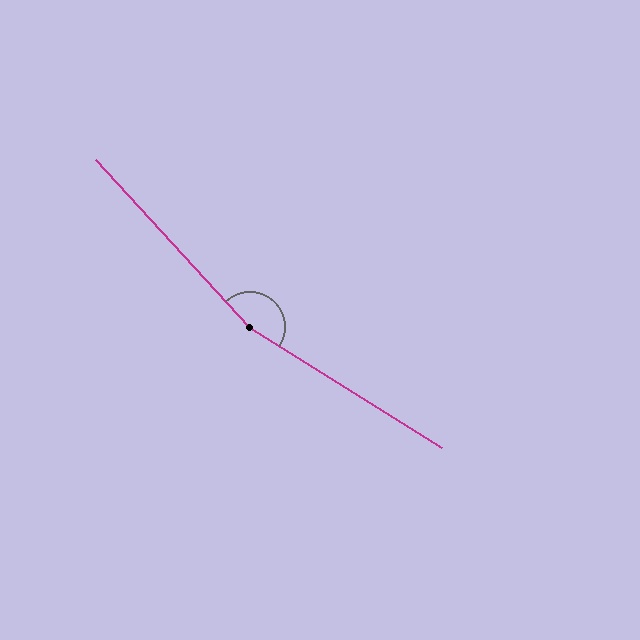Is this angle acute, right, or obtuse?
It is obtuse.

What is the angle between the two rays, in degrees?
Approximately 165 degrees.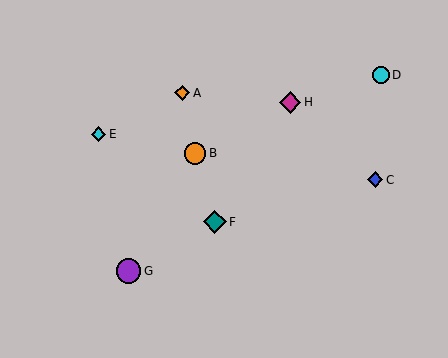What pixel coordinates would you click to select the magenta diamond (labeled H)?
Click at (290, 102) to select the magenta diamond H.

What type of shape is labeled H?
Shape H is a magenta diamond.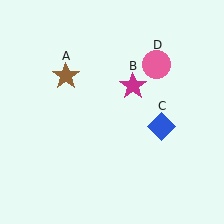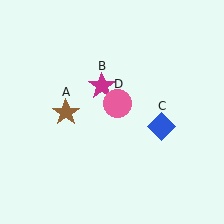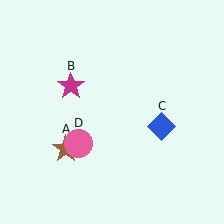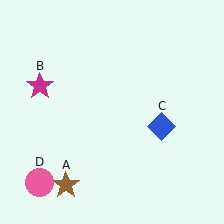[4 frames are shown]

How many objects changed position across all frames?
3 objects changed position: brown star (object A), magenta star (object B), pink circle (object D).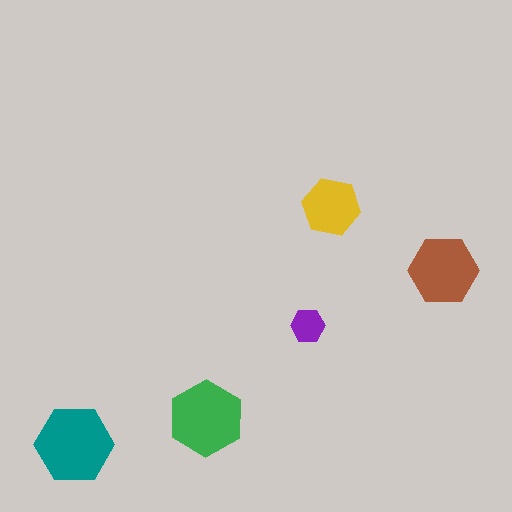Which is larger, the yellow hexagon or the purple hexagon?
The yellow one.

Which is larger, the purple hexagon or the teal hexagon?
The teal one.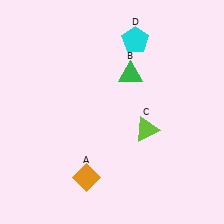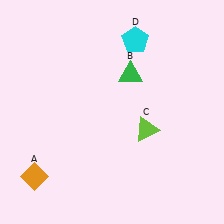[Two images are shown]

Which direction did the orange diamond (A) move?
The orange diamond (A) moved left.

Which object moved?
The orange diamond (A) moved left.